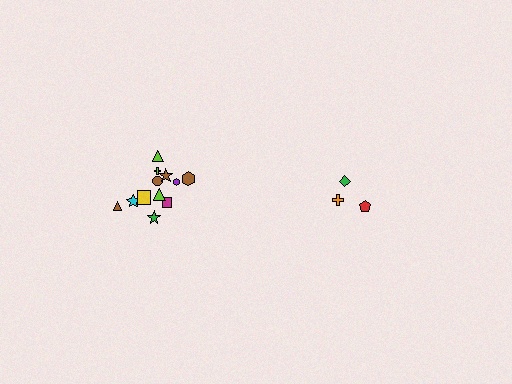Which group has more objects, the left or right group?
The left group.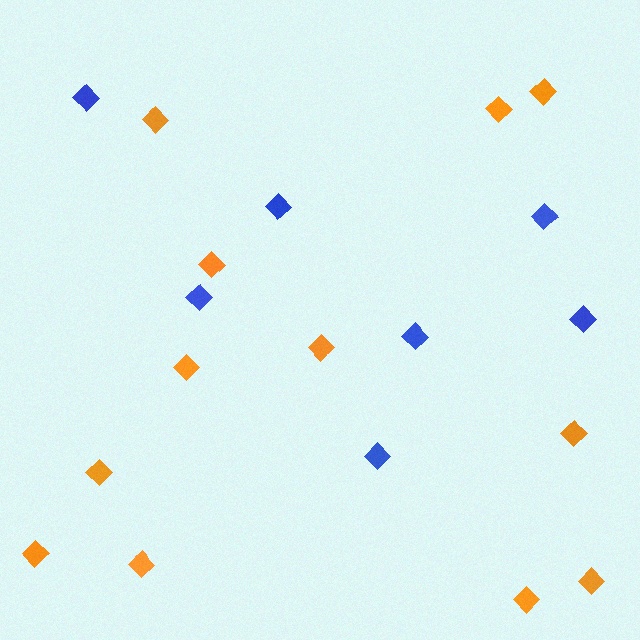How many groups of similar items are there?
There are 2 groups: one group of blue diamonds (7) and one group of orange diamonds (12).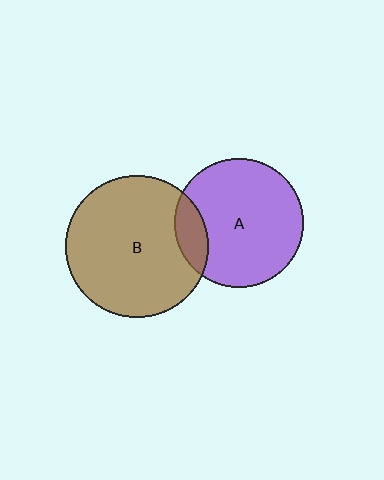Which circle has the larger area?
Circle B (brown).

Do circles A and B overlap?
Yes.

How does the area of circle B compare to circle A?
Approximately 1.2 times.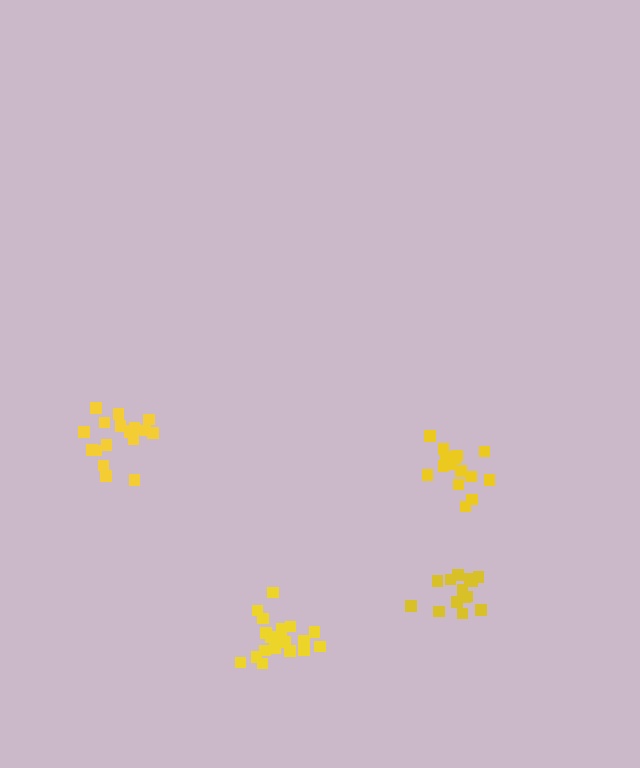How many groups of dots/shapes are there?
There are 4 groups.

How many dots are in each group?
Group 1: 16 dots, Group 2: 14 dots, Group 3: 19 dots, Group 4: 20 dots (69 total).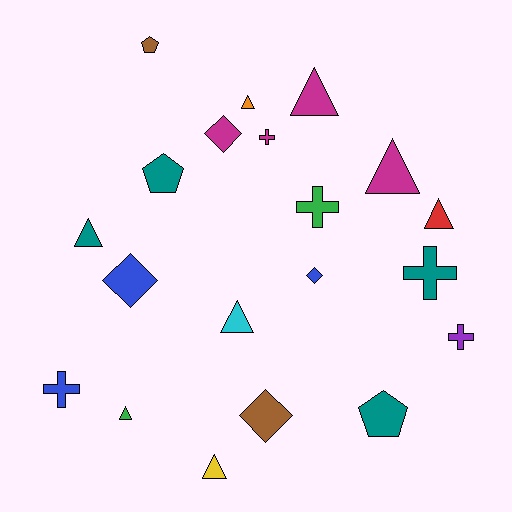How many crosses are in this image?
There are 5 crosses.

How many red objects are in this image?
There is 1 red object.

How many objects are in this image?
There are 20 objects.